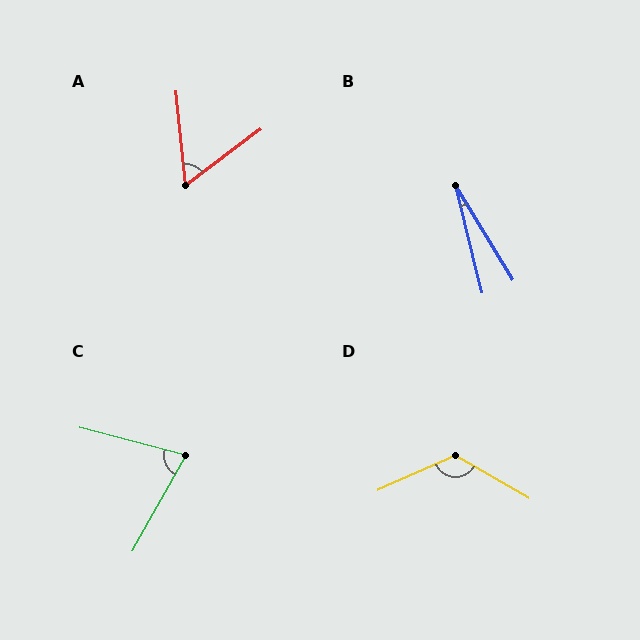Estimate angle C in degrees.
Approximately 75 degrees.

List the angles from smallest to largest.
B (18°), A (59°), C (75°), D (126°).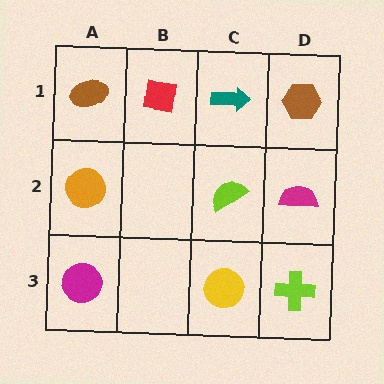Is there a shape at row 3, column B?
No, that cell is empty.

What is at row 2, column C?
A lime semicircle.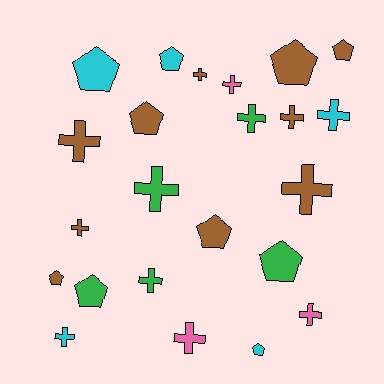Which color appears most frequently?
Brown, with 10 objects.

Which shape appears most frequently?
Cross, with 13 objects.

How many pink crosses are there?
There are 3 pink crosses.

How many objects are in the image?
There are 23 objects.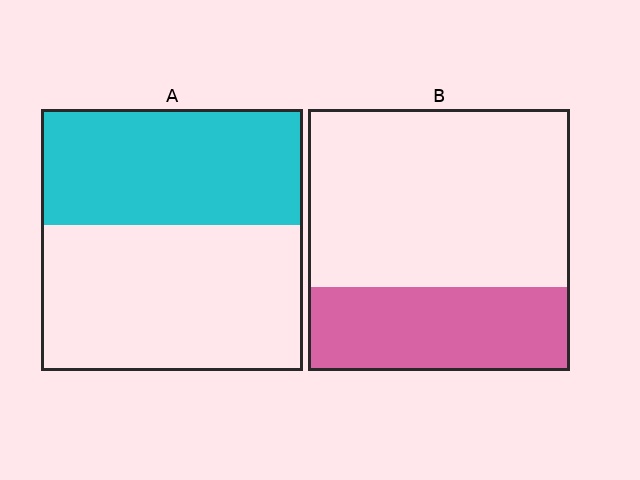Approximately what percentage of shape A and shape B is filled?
A is approximately 45% and B is approximately 30%.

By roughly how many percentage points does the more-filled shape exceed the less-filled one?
By roughly 10 percentage points (A over B).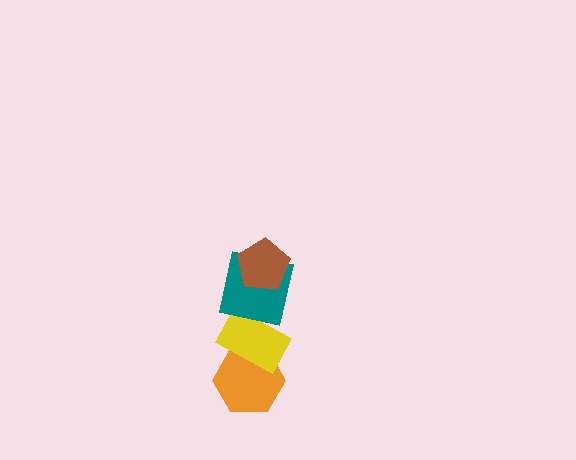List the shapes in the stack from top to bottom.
From top to bottom: the brown pentagon, the teal square, the yellow rectangle, the orange hexagon.